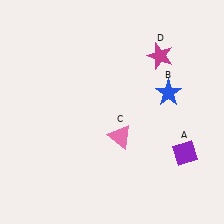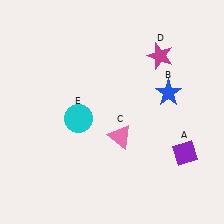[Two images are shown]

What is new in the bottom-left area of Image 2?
A cyan circle (E) was added in the bottom-left area of Image 2.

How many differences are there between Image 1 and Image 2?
There is 1 difference between the two images.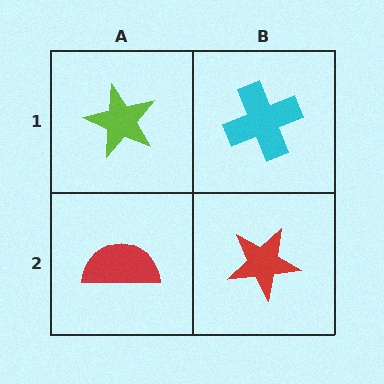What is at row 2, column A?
A red semicircle.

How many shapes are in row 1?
2 shapes.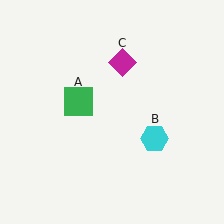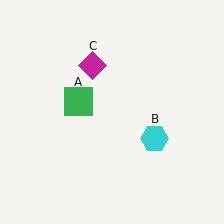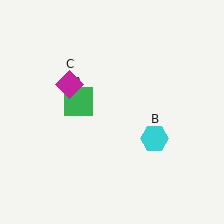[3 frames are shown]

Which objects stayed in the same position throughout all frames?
Green square (object A) and cyan hexagon (object B) remained stationary.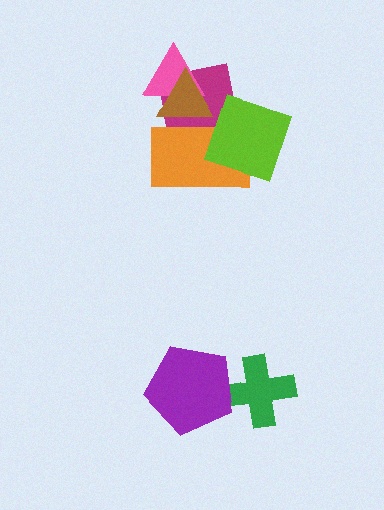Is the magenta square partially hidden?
Yes, it is partially covered by another shape.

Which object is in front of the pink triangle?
The brown triangle is in front of the pink triangle.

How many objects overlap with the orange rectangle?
3 objects overlap with the orange rectangle.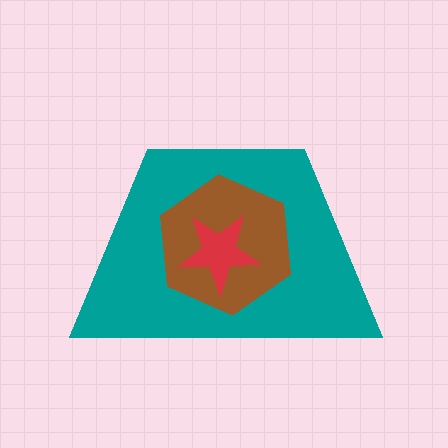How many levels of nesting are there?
3.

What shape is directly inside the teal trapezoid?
The brown hexagon.